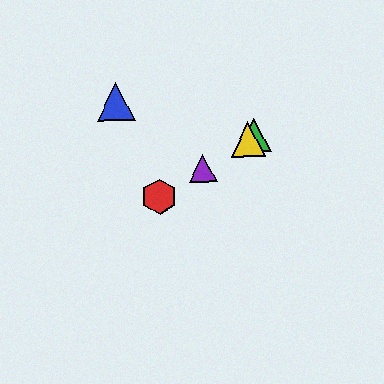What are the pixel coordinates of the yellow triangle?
The yellow triangle is at (248, 139).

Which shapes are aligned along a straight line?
The red hexagon, the green triangle, the yellow triangle, the purple triangle are aligned along a straight line.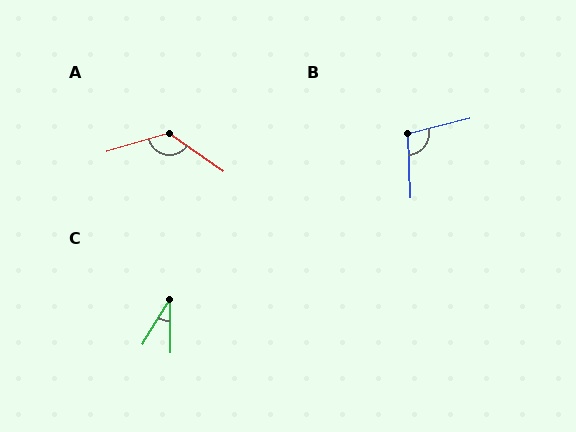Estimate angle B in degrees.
Approximately 102 degrees.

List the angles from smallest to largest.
C (32°), B (102°), A (128°).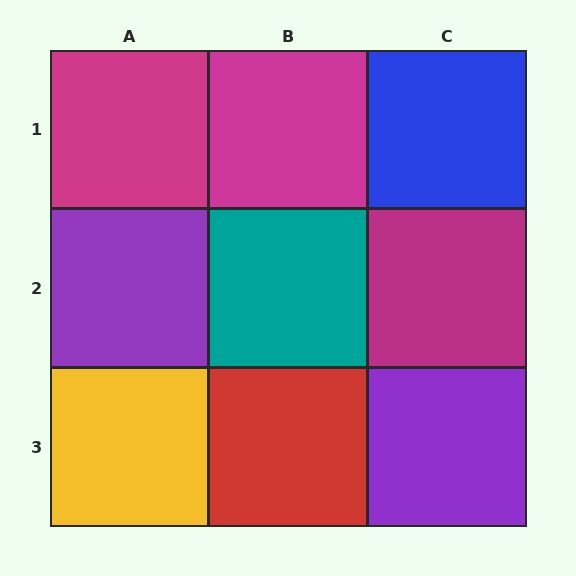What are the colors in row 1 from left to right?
Magenta, magenta, blue.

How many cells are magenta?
3 cells are magenta.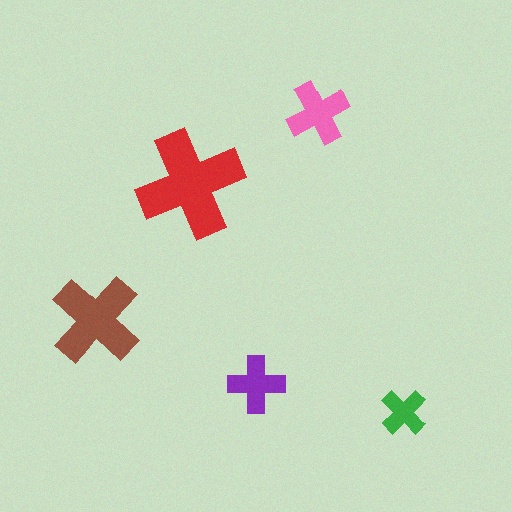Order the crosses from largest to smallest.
the red one, the brown one, the pink one, the purple one, the green one.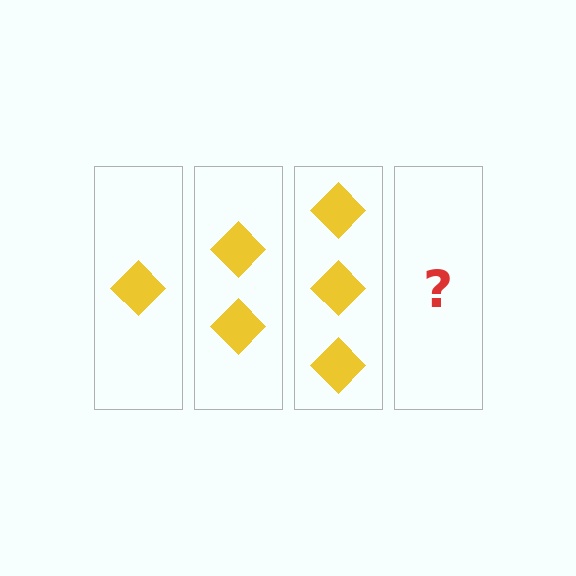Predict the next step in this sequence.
The next step is 4 diamonds.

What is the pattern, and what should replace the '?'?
The pattern is that each step adds one more diamond. The '?' should be 4 diamonds.